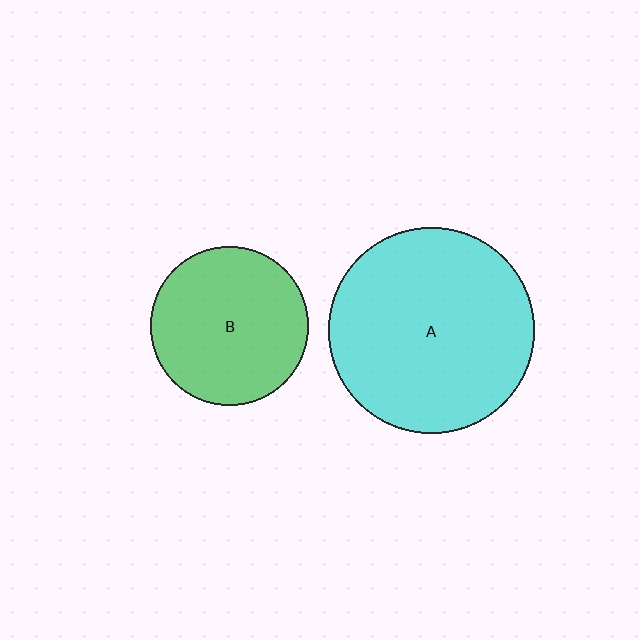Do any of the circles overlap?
No, none of the circles overlap.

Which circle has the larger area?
Circle A (cyan).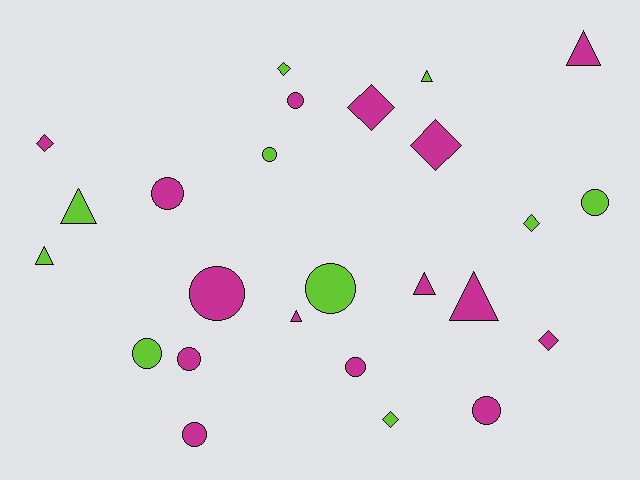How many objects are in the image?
There are 25 objects.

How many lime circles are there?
There are 4 lime circles.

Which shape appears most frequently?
Circle, with 11 objects.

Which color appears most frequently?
Magenta, with 15 objects.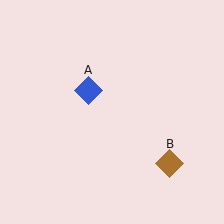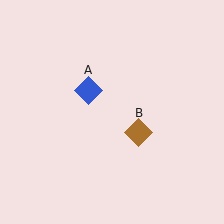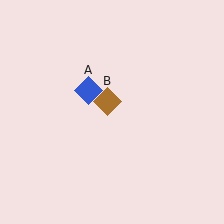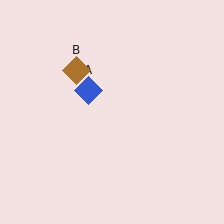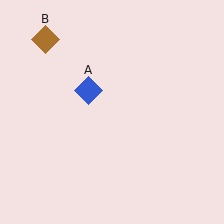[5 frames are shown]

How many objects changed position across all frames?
1 object changed position: brown diamond (object B).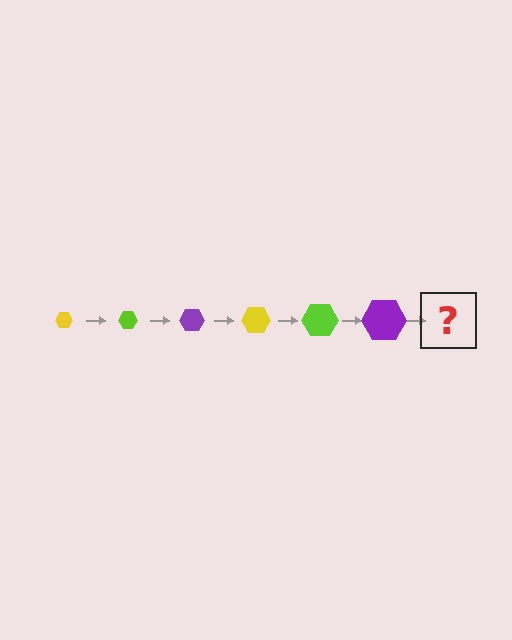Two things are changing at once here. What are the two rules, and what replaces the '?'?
The two rules are that the hexagon grows larger each step and the color cycles through yellow, lime, and purple. The '?' should be a yellow hexagon, larger than the previous one.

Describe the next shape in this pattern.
It should be a yellow hexagon, larger than the previous one.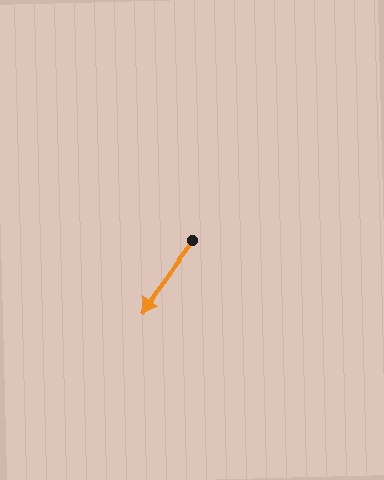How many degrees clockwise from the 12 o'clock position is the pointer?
Approximately 216 degrees.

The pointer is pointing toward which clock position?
Roughly 7 o'clock.